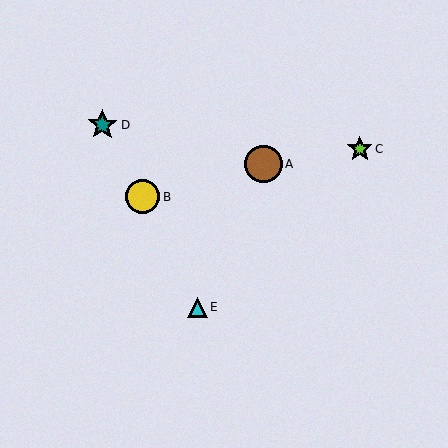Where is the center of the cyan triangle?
The center of the cyan triangle is at (197, 307).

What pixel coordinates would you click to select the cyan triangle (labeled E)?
Click at (197, 307) to select the cyan triangle E.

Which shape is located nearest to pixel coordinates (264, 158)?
The brown circle (labeled A) at (264, 164) is nearest to that location.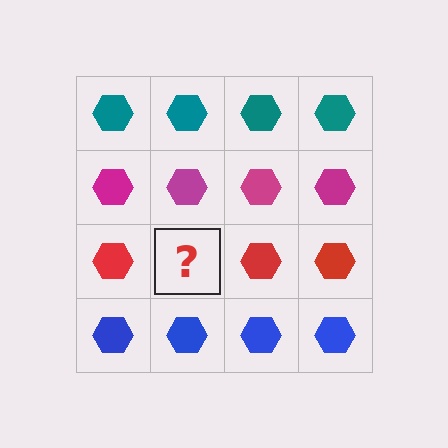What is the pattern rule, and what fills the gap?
The rule is that each row has a consistent color. The gap should be filled with a red hexagon.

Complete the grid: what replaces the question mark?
The question mark should be replaced with a red hexagon.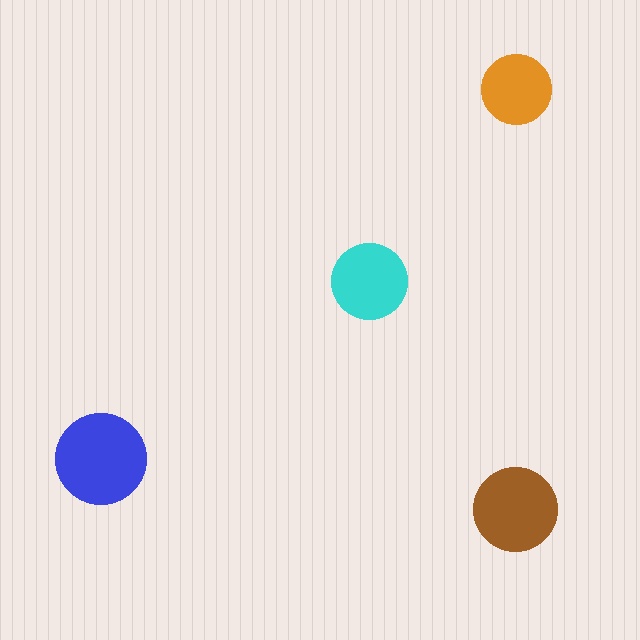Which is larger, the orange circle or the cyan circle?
The cyan one.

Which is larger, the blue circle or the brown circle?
The blue one.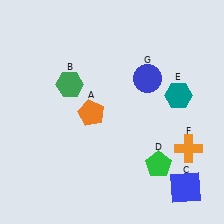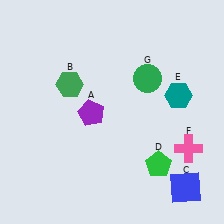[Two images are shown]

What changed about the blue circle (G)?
In Image 1, G is blue. In Image 2, it changed to green.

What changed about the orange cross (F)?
In Image 1, F is orange. In Image 2, it changed to pink.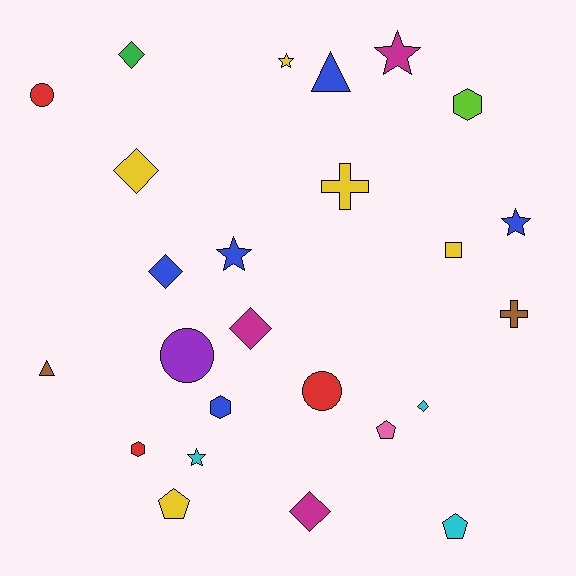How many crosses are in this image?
There are 2 crosses.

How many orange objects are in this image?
There are no orange objects.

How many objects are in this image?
There are 25 objects.